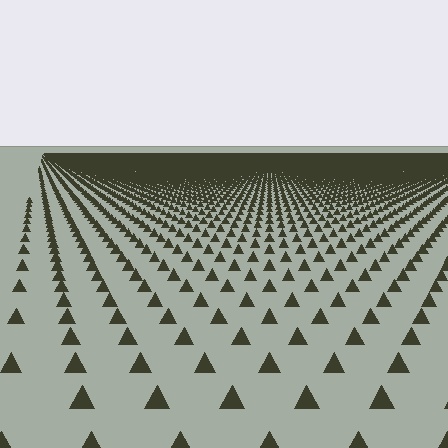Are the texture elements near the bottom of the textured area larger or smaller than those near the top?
Larger. Near the bottom, elements are closer to the viewer and appear at a bigger on-screen size.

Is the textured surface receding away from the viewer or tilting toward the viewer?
The surface is receding away from the viewer. Texture elements get smaller and denser toward the top.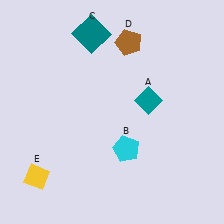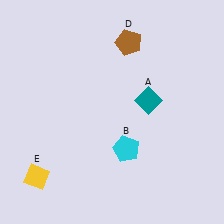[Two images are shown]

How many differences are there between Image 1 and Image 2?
There is 1 difference between the two images.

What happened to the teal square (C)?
The teal square (C) was removed in Image 2. It was in the top-left area of Image 1.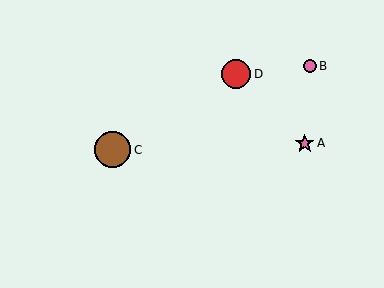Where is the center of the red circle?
The center of the red circle is at (236, 74).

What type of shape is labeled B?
Shape B is a pink circle.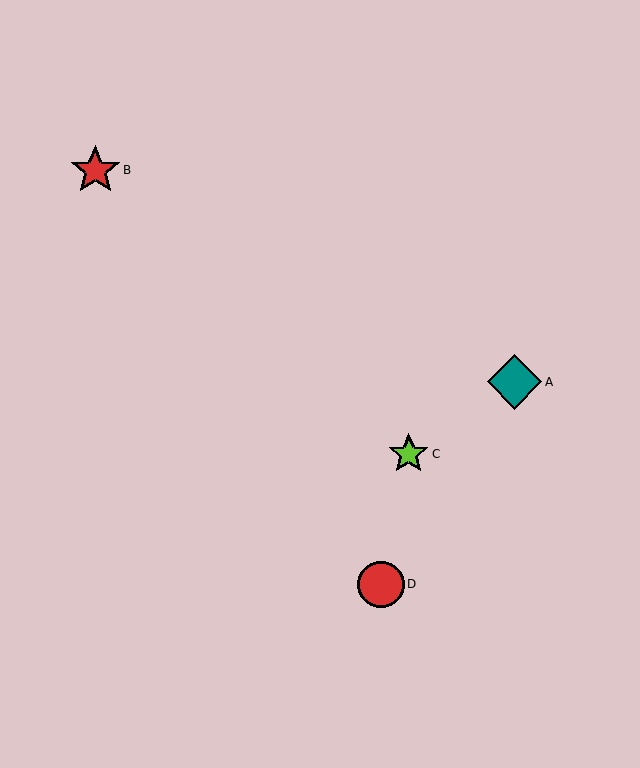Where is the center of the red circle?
The center of the red circle is at (381, 584).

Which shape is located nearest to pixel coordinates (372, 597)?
The red circle (labeled D) at (381, 584) is nearest to that location.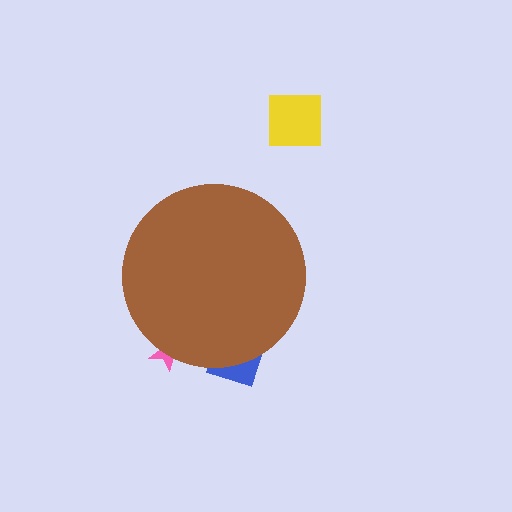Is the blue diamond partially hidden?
Yes, the blue diamond is partially hidden behind the brown circle.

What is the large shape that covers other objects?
A brown circle.